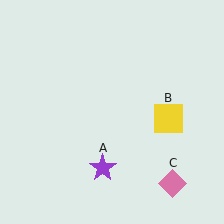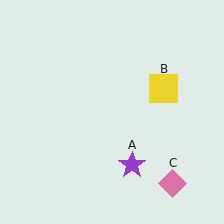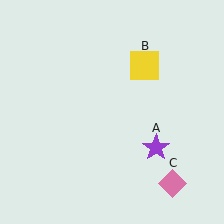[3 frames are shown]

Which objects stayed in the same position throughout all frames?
Pink diamond (object C) remained stationary.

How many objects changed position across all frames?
2 objects changed position: purple star (object A), yellow square (object B).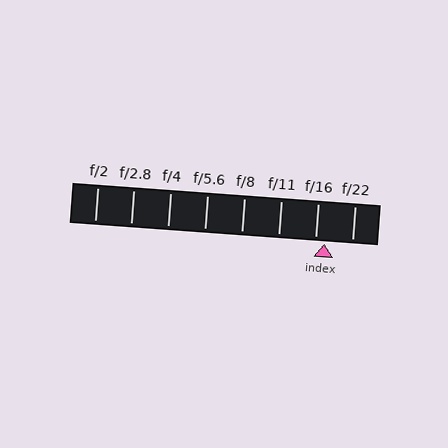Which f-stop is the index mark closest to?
The index mark is closest to f/16.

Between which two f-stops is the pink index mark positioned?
The index mark is between f/16 and f/22.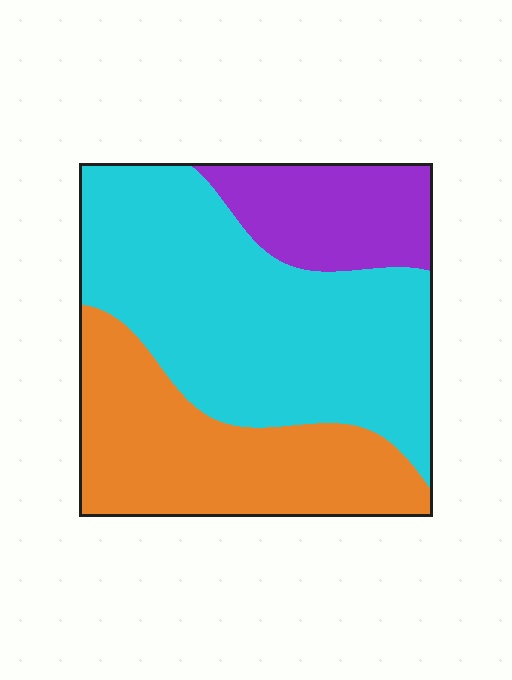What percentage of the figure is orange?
Orange takes up about one third (1/3) of the figure.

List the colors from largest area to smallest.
From largest to smallest: cyan, orange, purple.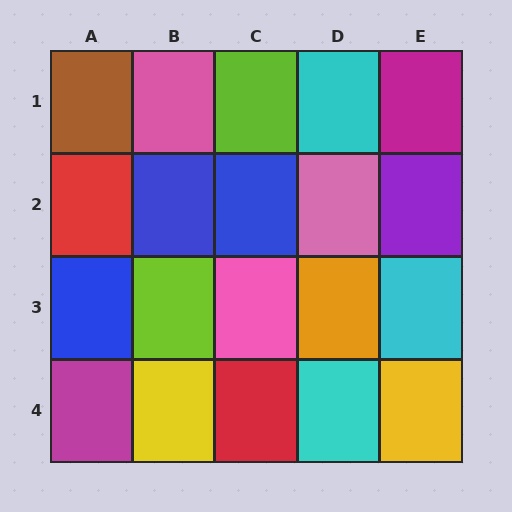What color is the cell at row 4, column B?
Yellow.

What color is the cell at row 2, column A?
Red.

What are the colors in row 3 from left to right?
Blue, lime, pink, orange, cyan.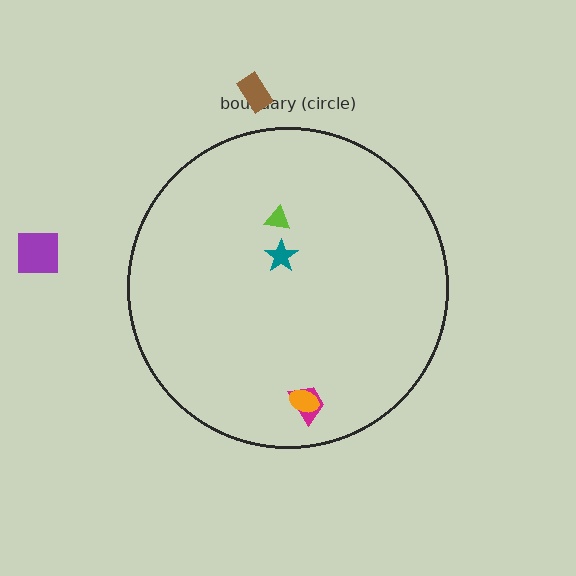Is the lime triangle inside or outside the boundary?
Inside.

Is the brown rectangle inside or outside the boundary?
Outside.